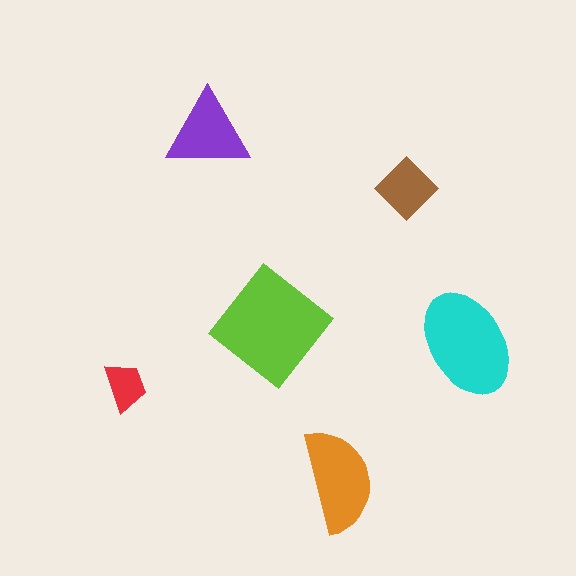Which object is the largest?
The lime diamond.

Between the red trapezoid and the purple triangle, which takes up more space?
The purple triangle.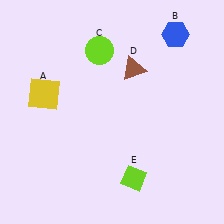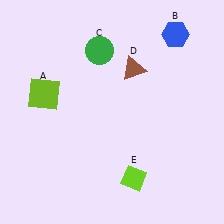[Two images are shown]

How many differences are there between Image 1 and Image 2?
There are 2 differences between the two images.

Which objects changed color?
A changed from yellow to lime. C changed from lime to green.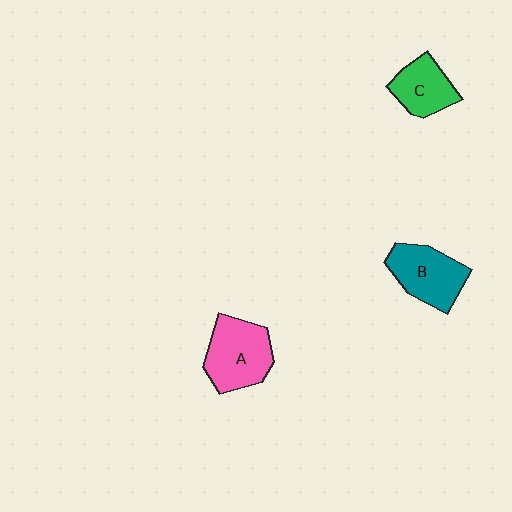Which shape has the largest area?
Shape A (pink).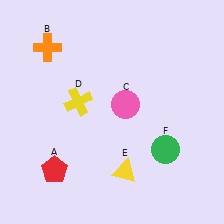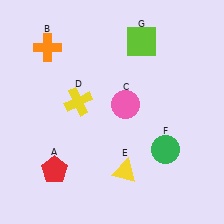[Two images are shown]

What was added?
A lime square (G) was added in Image 2.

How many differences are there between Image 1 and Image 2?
There is 1 difference between the two images.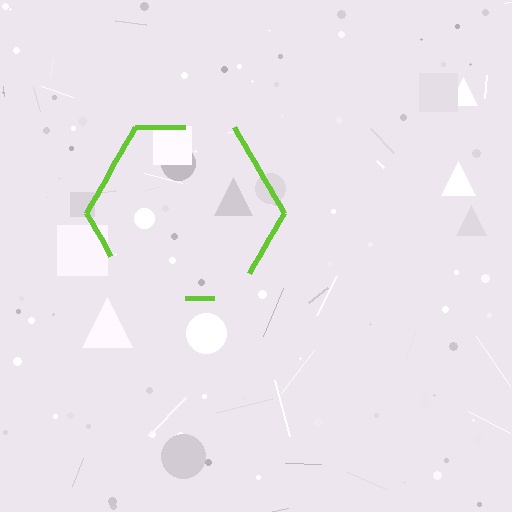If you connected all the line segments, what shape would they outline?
They would outline a hexagon.